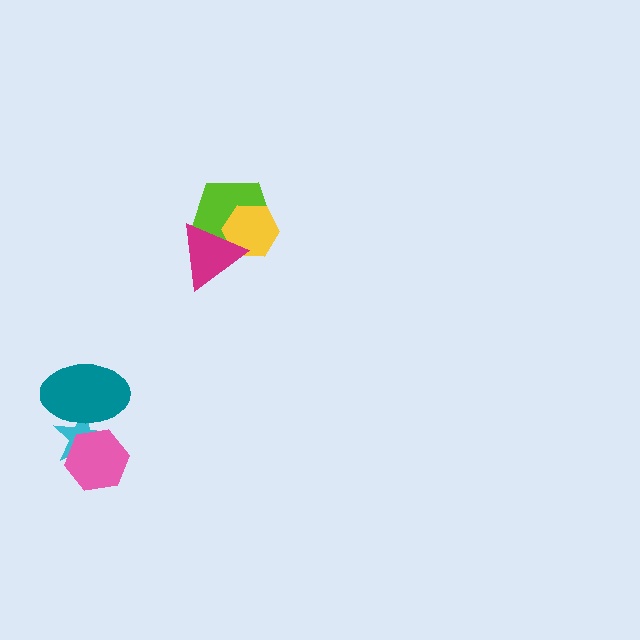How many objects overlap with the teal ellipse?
2 objects overlap with the teal ellipse.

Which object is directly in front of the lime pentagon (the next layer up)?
The yellow hexagon is directly in front of the lime pentagon.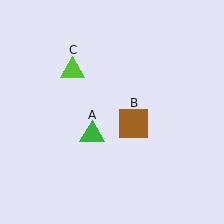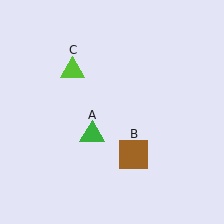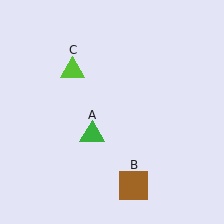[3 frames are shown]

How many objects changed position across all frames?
1 object changed position: brown square (object B).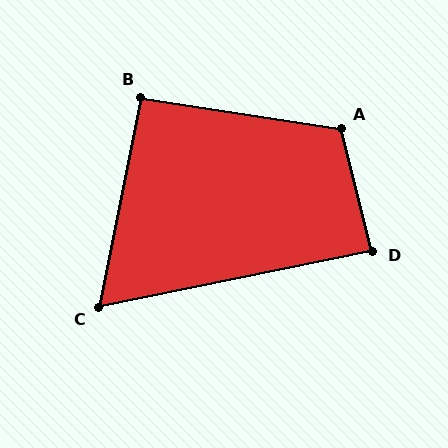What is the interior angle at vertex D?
Approximately 87 degrees (approximately right).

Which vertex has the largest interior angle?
A, at approximately 113 degrees.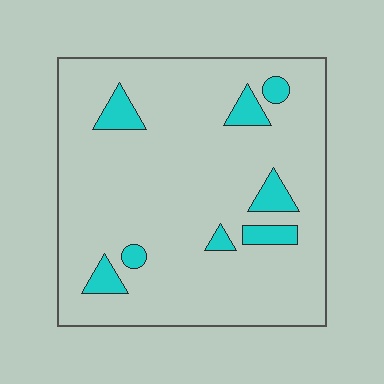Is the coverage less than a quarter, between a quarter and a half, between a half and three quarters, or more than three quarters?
Less than a quarter.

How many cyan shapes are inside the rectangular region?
8.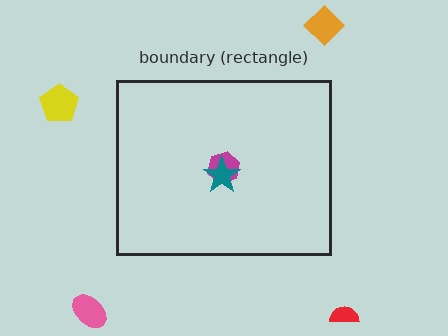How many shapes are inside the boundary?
2 inside, 4 outside.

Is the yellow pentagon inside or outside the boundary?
Outside.